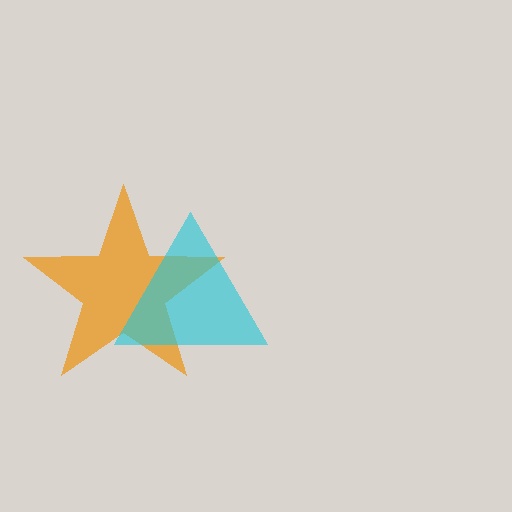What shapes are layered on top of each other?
The layered shapes are: an orange star, a cyan triangle.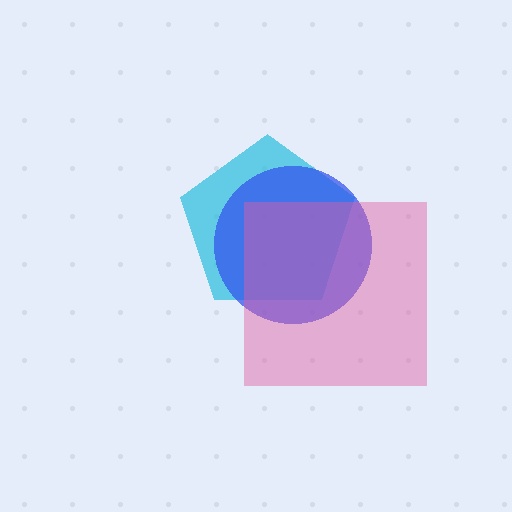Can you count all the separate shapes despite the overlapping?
Yes, there are 3 separate shapes.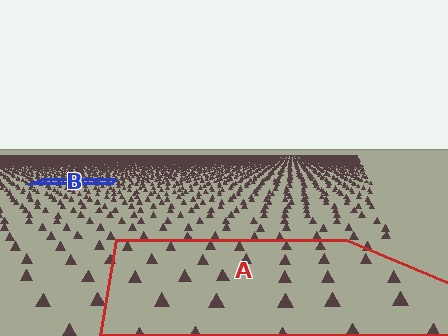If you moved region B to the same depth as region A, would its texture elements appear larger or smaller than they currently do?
They would appear larger. At a closer depth, the same texture elements are projected at a bigger on-screen size.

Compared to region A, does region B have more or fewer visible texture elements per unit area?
Region B has more texture elements per unit area — they are packed more densely because it is farther away.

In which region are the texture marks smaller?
The texture marks are smaller in region B, because it is farther away.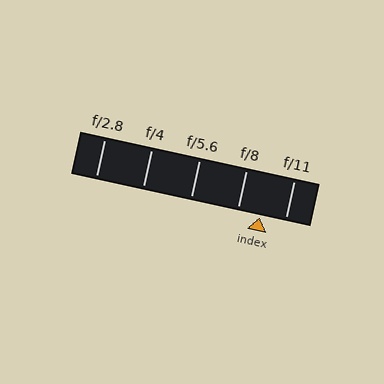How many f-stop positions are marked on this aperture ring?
There are 5 f-stop positions marked.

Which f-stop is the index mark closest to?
The index mark is closest to f/8.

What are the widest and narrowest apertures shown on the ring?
The widest aperture shown is f/2.8 and the narrowest is f/11.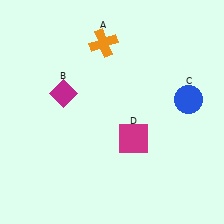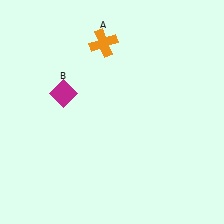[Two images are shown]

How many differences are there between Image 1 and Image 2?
There are 2 differences between the two images.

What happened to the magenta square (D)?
The magenta square (D) was removed in Image 2. It was in the bottom-right area of Image 1.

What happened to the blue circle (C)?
The blue circle (C) was removed in Image 2. It was in the top-right area of Image 1.